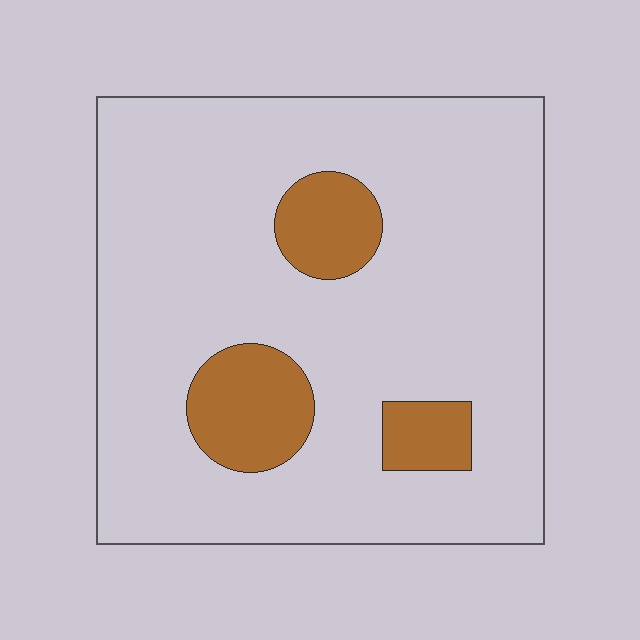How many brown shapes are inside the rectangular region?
3.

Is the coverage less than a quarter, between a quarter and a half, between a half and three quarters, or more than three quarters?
Less than a quarter.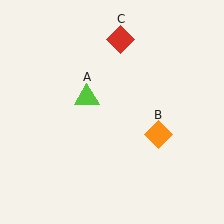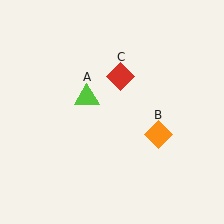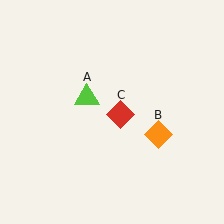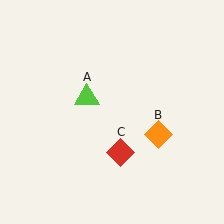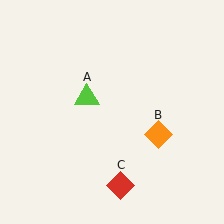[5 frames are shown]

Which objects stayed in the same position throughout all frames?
Lime triangle (object A) and orange diamond (object B) remained stationary.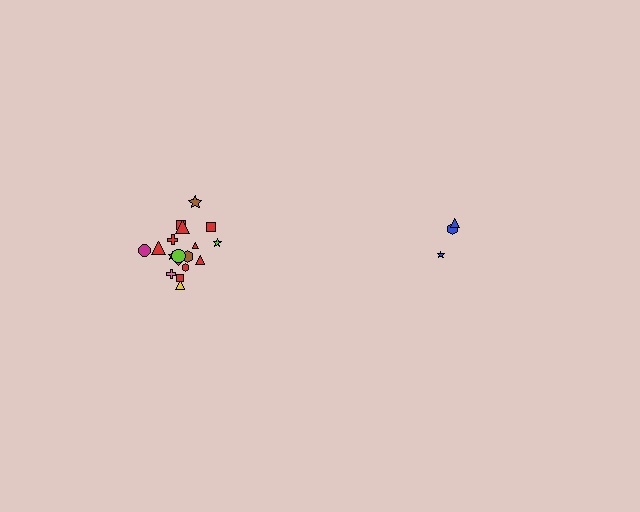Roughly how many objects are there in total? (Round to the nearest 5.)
Roughly 20 objects in total.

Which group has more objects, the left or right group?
The left group.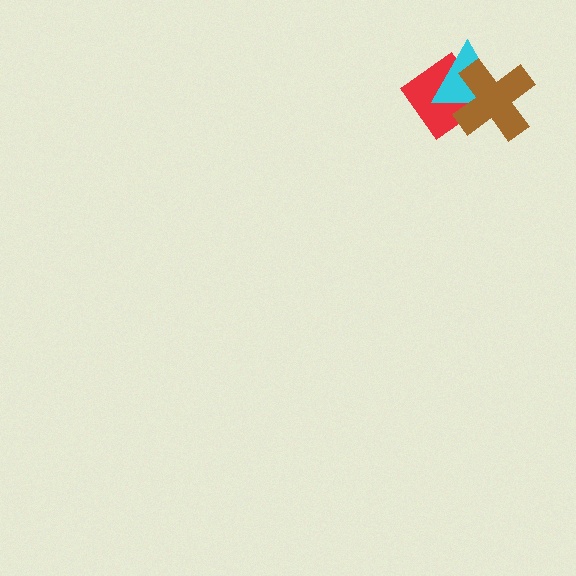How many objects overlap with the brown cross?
2 objects overlap with the brown cross.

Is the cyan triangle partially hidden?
Yes, it is partially covered by another shape.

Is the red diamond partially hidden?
Yes, it is partially covered by another shape.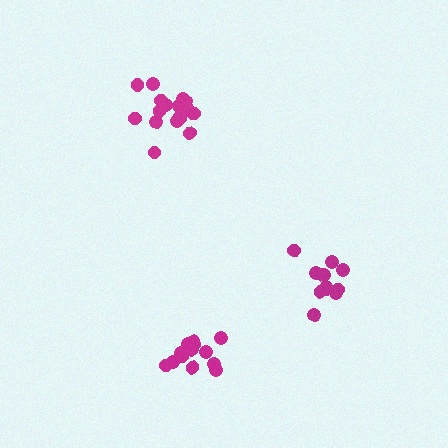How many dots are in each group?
Group 1: 17 dots, Group 2: 11 dots, Group 3: 13 dots (41 total).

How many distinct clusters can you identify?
There are 3 distinct clusters.